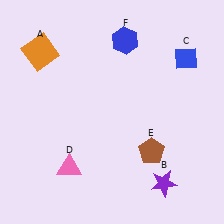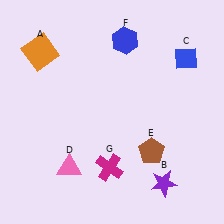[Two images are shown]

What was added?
A magenta cross (G) was added in Image 2.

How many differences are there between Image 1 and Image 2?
There is 1 difference between the two images.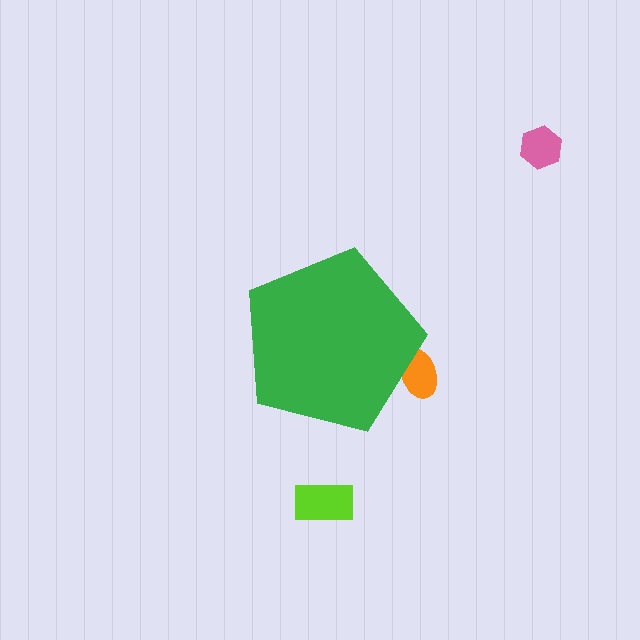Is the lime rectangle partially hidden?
No, the lime rectangle is fully visible.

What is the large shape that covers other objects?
A green pentagon.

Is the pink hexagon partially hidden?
No, the pink hexagon is fully visible.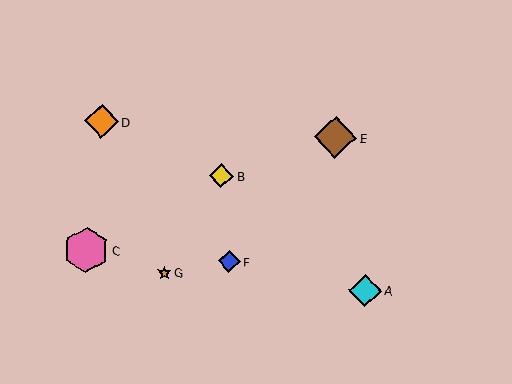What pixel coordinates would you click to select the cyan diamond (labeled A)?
Click at (365, 290) to select the cyan diamond A.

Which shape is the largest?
The pink hexagon (labeled C) is the largest.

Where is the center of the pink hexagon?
The center of the pink hexagon is at (86, 250).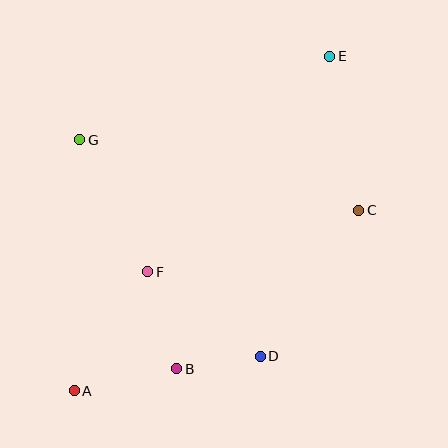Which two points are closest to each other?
Points B and D are closest to each other.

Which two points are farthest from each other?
Points A and E are farthest from each other.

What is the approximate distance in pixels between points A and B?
The distance between A and B is approximately 105 pixels.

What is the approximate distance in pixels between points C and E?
The distance between C and E is approximately 157 pixels.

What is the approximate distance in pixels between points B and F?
The distance between B and F is approximately 101 pixels.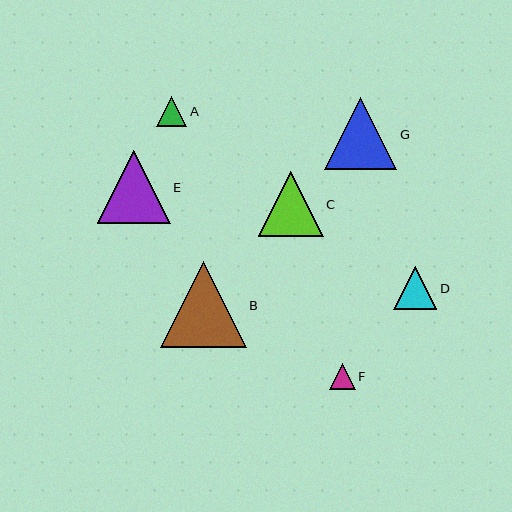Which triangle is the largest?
Triangle B is the largest with a size of approximately 86 pixels.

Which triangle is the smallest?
Triangle F is the smallest with a size of approximately 25 pixels.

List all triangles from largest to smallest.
From largest to smallest: B, E, G, C, D, A, F.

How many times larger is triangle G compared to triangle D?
Triangle G is approximately 1.7 times the size of triangle D.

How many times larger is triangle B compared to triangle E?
Triangle B is approximately 1.2 times the size of triangle E.